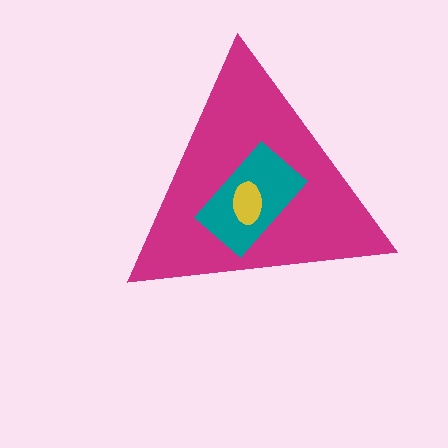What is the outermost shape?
The magenta triangle.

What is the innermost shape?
The yellow ellipse.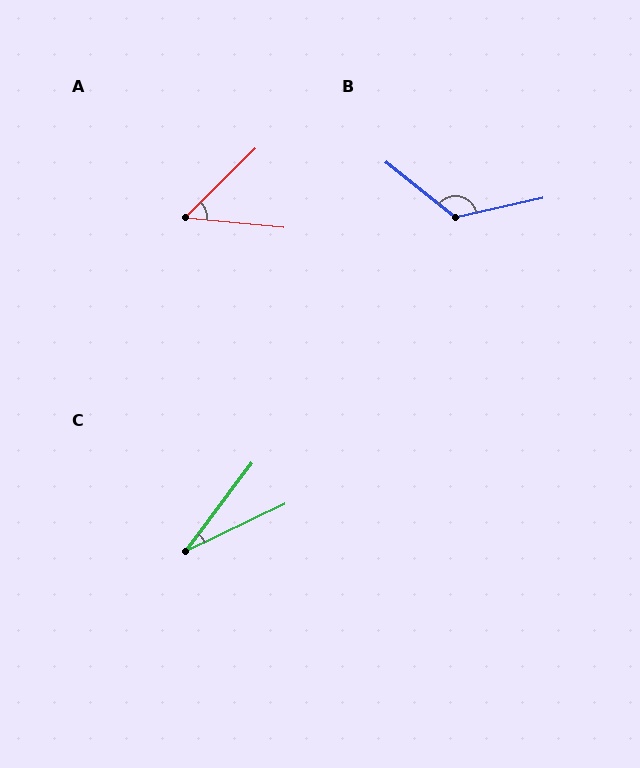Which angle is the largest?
B, at approximately 129 degrees.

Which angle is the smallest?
C, at approximately 28 degrees.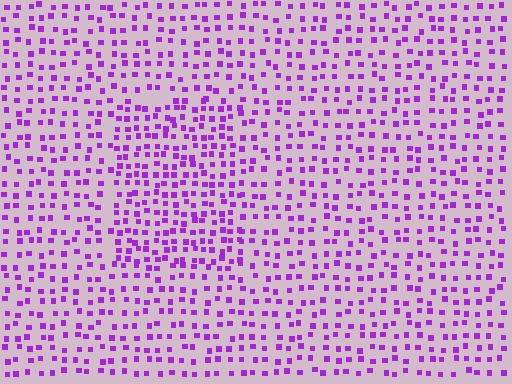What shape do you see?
I see a rectangle.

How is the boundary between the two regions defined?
The boundary is defined by a change in element density (approximately 1.6x ratio). All elements are the same color, size, and shape.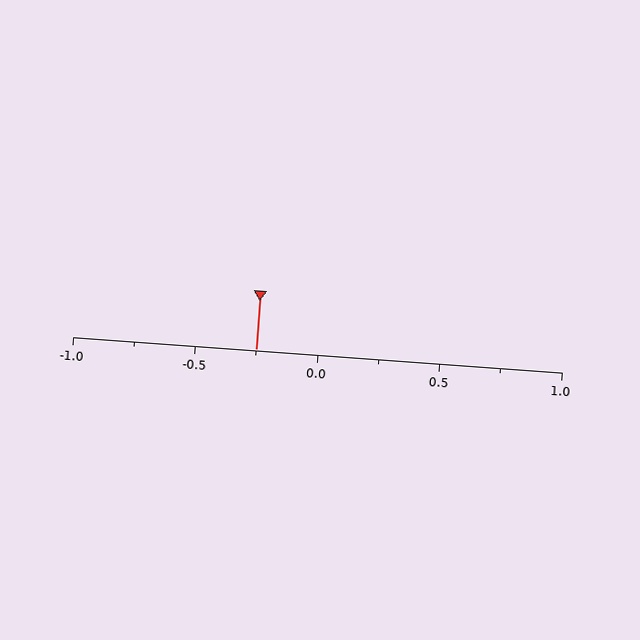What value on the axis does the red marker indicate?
The marker indicates approximately -0.25.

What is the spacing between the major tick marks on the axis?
The major ticks are spaced 0.5 apart.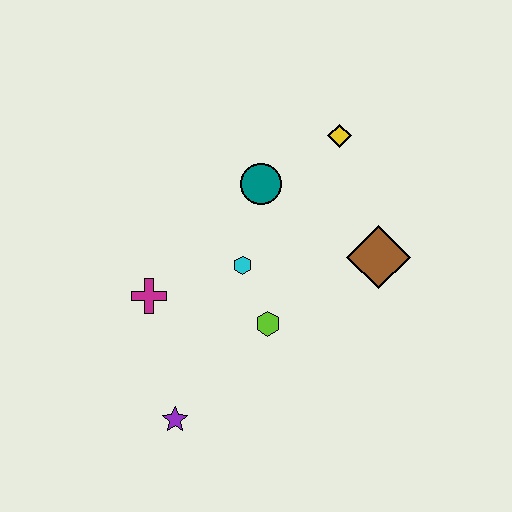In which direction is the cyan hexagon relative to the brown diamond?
The cyan hexagon is to the left of the brown diamond.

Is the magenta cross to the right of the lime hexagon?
No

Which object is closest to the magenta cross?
The cyan hexagon is closest to the magenta cross.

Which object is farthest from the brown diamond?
The purple star is farthest from the brown diamond.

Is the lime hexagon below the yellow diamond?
Yes